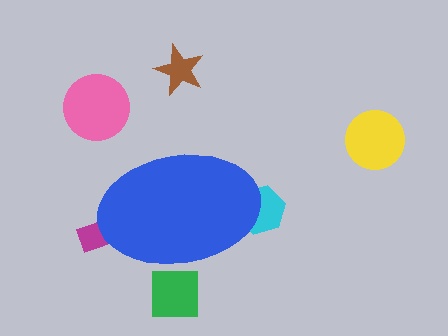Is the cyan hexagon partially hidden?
Yes, the cyan hexagon is partially hidden behind the blue ellipse.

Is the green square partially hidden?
Yes, the green square is partially hidden behind the blue ellipse.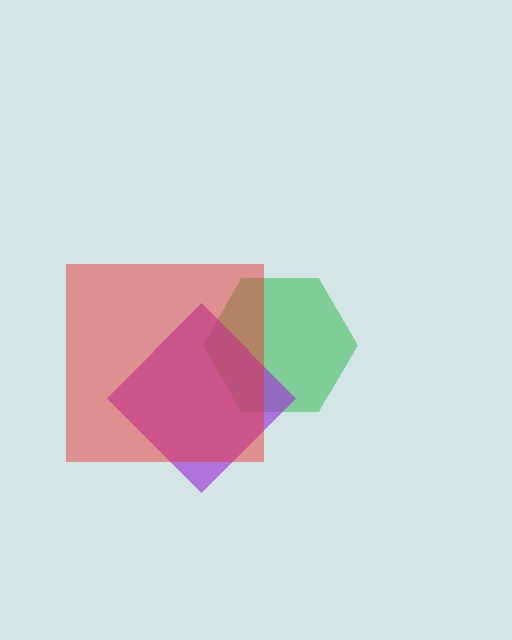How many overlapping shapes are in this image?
There are 3 overlapping shapes in the image.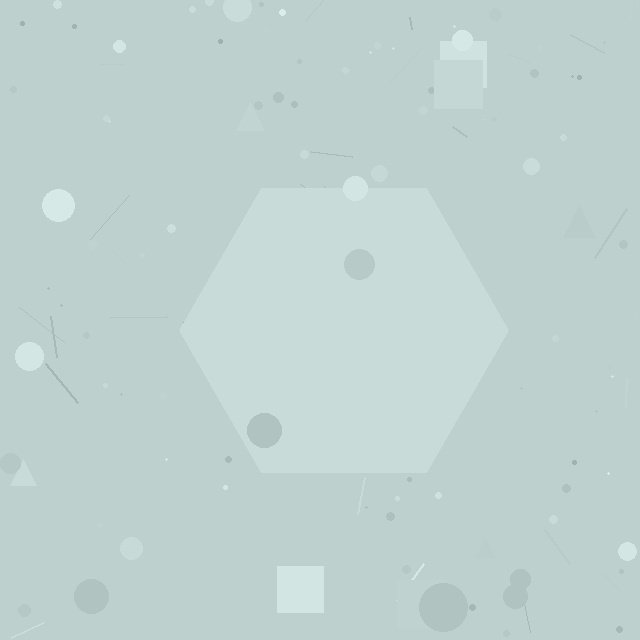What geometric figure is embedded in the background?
A hexagon is embedded in the background.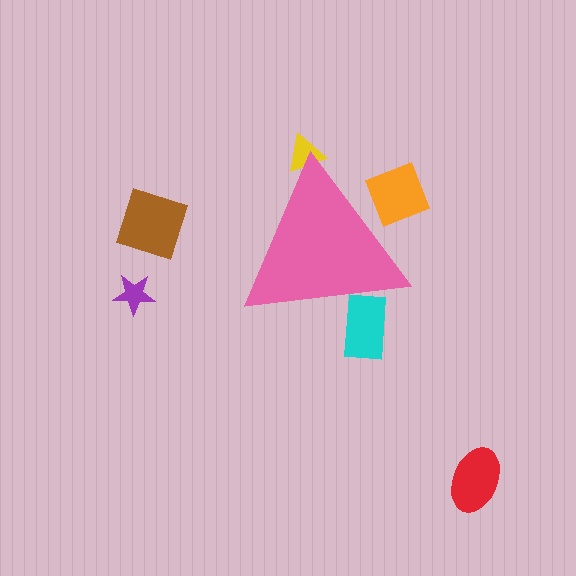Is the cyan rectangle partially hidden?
Yes, the cyan rectangle is partially hidden behind the pink triangle.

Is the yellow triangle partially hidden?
Yes, the yellow triangle is partially hidden behind the pink triangle.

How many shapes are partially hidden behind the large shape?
3 shapes are partially hidden.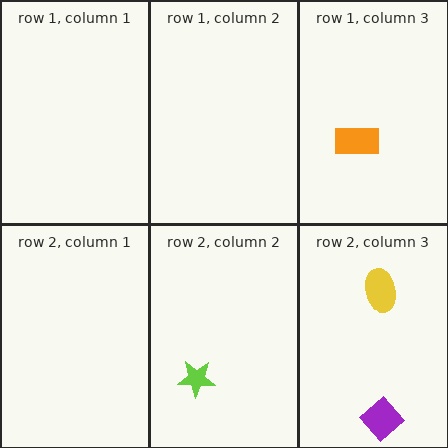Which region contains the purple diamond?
The row 2, column 3 region.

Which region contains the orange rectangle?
The row 1, column 3 region.